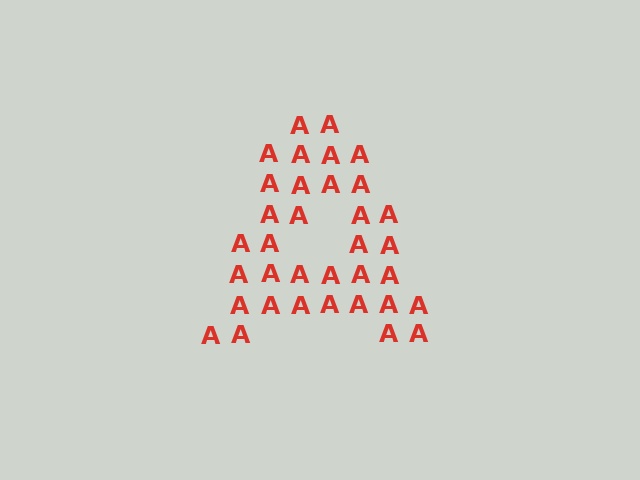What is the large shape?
The large shape is the letter A.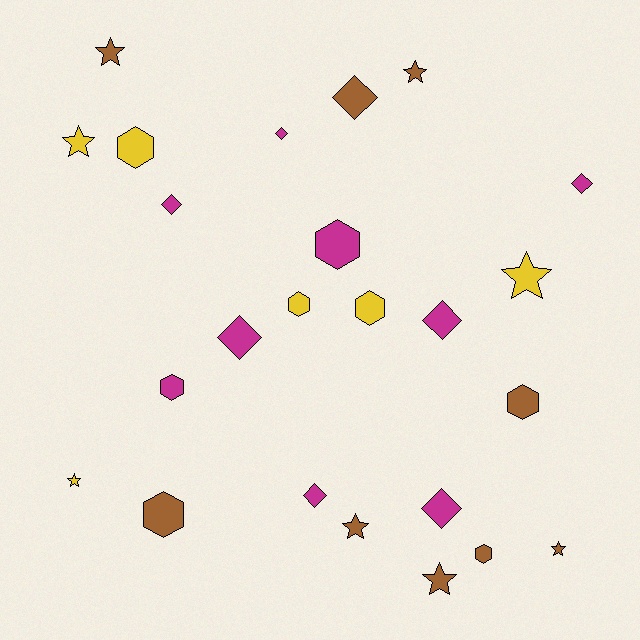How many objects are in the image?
There are 24 objects.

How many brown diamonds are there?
There is 1 brown diamond.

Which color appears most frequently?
Magenta, with 9 objects.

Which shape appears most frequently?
Hexagon, with 8 objects.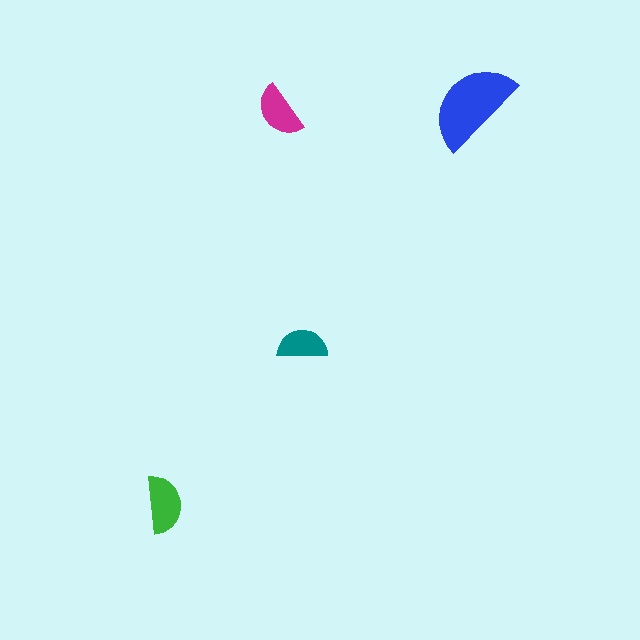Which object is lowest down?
The green semicircle is bottommost.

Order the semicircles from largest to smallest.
the blue one, the green one, the magenta one, the teal one.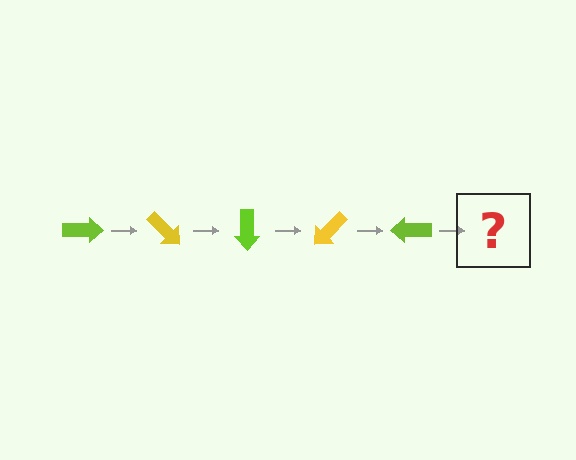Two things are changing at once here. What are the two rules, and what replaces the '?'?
The two rules are that it rotates 45 degrees each step and the color cycles through lime and yellow. The '?' should be a yellow arrow, rotated 225 degrees from the start.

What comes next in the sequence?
The next element should be a yellow arrow, rotated 225 degrees from the start.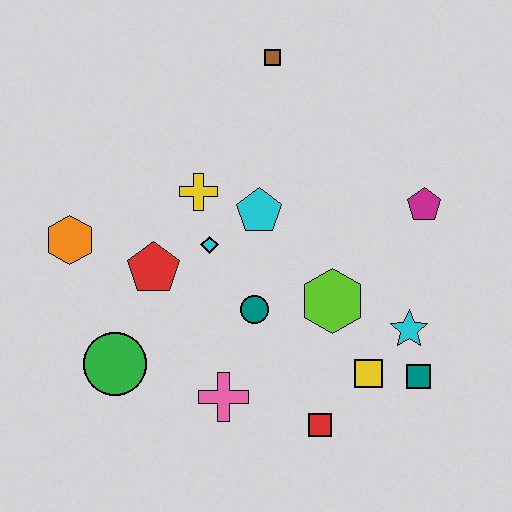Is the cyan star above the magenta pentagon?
No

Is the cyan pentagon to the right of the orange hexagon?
Yes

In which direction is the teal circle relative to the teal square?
The teal circle is to the left of the teal square.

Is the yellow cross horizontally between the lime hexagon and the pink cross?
No